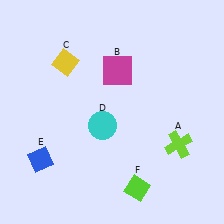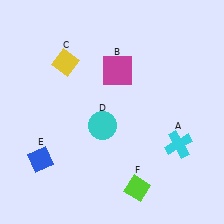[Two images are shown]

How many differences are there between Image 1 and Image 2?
There is 1 difference between the two images.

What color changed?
The cross (A) changed from lime in Image 1 to cyan in Image 2.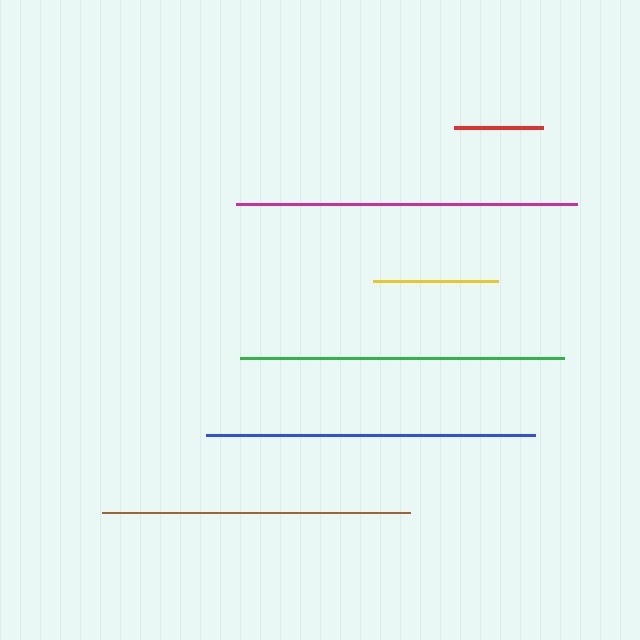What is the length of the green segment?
The green segment is approximately 324 pixels long.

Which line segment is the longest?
The magenta line is the longest at approximately 341 pixels.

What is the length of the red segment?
The red segment is approximately 90 pixels long.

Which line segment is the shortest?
The red line is the shortest at approximately 90 pixels.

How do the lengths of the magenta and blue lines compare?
The magenta and blue lines are approximately the same length.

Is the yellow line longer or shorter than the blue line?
The blue line is longer than the yellow line.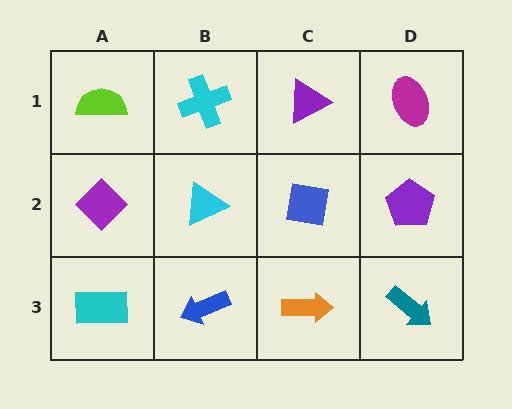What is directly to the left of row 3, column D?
An orange arrow.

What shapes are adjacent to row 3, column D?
A purple pentagon (row 2, column D), an orange arrow (row 3, column C).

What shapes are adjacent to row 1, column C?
A blue square (row 2, column C), a cyan cross (row 1, column B), a magenta ellipse (row 1, column D).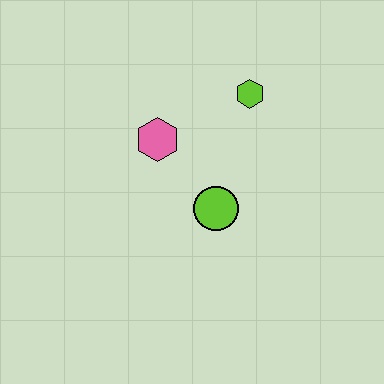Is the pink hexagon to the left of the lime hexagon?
Yes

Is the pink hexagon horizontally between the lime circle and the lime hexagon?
No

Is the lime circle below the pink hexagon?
Yes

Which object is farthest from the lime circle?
The lime hexagon is farthest from the lime circle.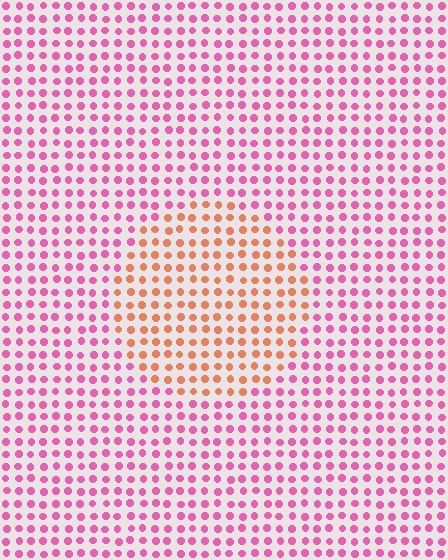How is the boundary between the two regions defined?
The boundary is defined purely by a slight shift in hue (about 53 degrees). Spacing, size, and orientation are identical on both sides.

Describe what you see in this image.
The image is filled with small pink elements in a uniform arrangement. A circle-shaped region is visible where the elements are tinted to a slightly different hue, forming a subtle color boundary.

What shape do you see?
I see a circle.